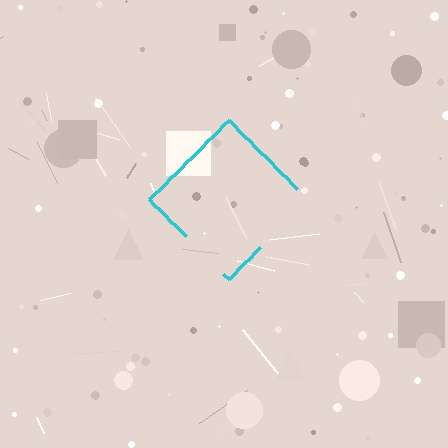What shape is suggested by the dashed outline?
The dashed outline suggests a diamond.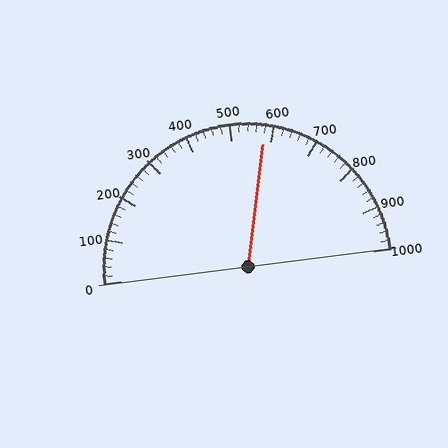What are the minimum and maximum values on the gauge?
The gauge ranges from 0 to 1000.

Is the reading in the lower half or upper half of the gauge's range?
The reading is in the upper half of the range (0 to 1000).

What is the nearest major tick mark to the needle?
The nearest major tick mark is 600.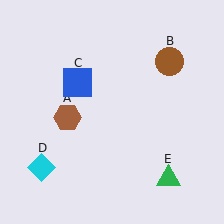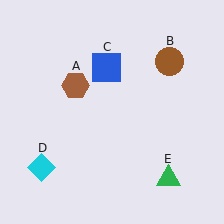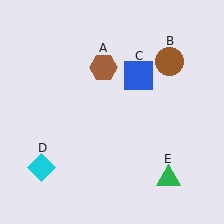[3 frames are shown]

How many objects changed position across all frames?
2 objects changed position: brown hexagon (object A), blue square (object C).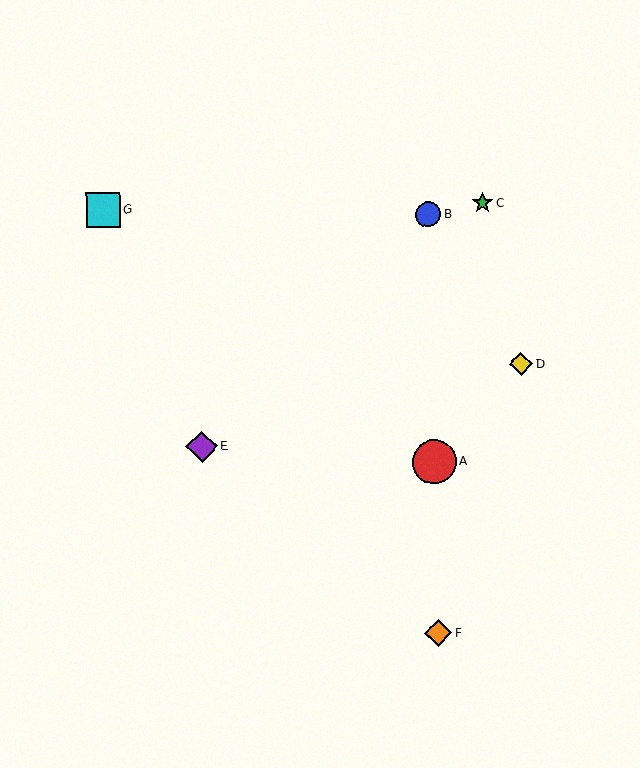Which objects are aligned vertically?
Objects A, B, F are aligned vertically.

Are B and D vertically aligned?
No, B is at x≈428 and D is at x≈521.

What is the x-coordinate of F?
Object F is at x≈438.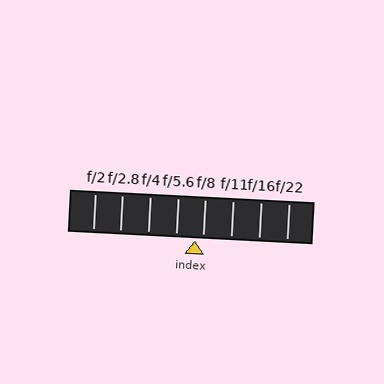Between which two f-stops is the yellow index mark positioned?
The index mark is between f/5.6 and f/8.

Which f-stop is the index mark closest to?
The index mark is closest to f/8.